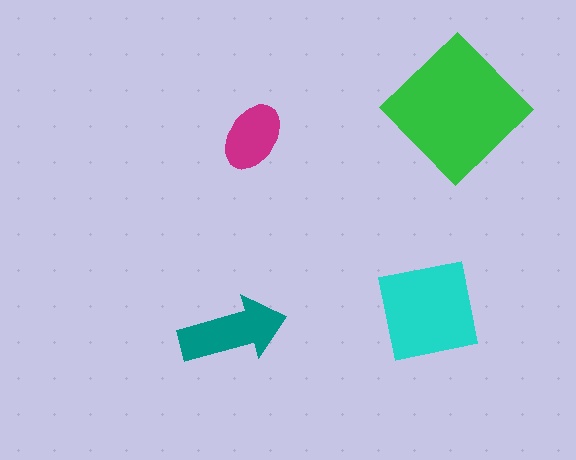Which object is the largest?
The green diamond.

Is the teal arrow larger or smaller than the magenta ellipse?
Larger.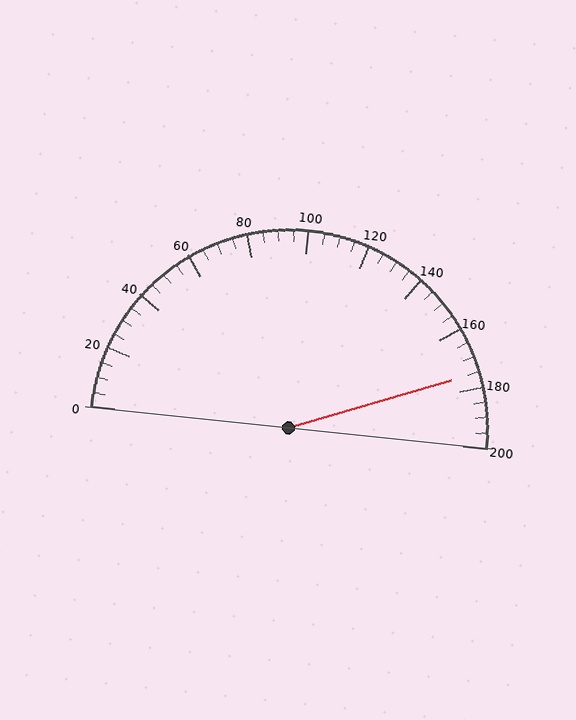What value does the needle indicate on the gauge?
The needle indicates approximately 175.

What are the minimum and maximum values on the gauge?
The gauge ranges from 0 to 200.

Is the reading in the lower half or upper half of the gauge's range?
The reading is in the upper half of the range (0 to 200).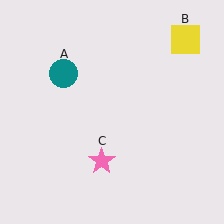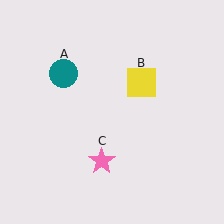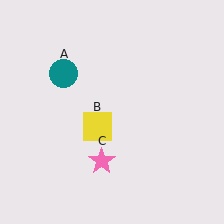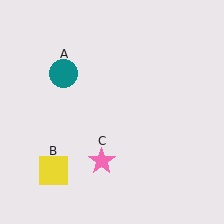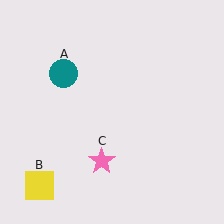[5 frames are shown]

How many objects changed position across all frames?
1 object changed position: yellow square (object B).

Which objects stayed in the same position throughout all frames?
Teal circle (object A) and pink star (object C) remained stationary.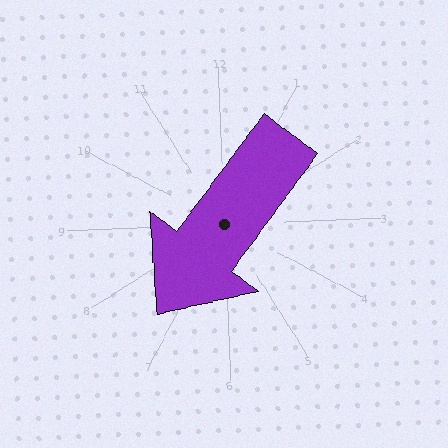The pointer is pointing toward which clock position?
Roughly 7 o'clock.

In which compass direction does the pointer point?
Southwest.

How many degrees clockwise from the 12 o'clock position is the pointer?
Approximately 219 degrees.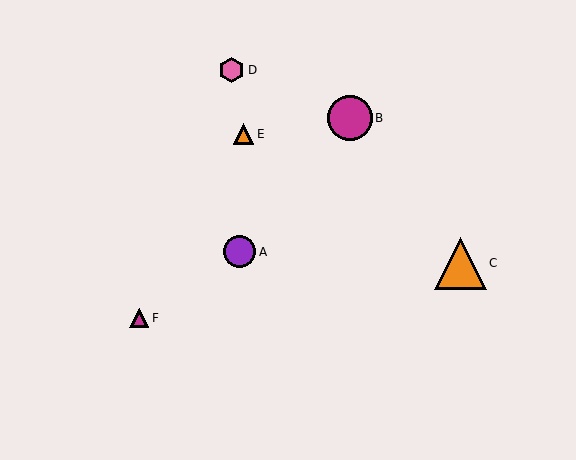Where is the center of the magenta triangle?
The center of the magenta triangle is at (139, 318).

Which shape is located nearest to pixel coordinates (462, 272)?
The orange triangle (labeled C) at (460, 263) is nearest to that location.